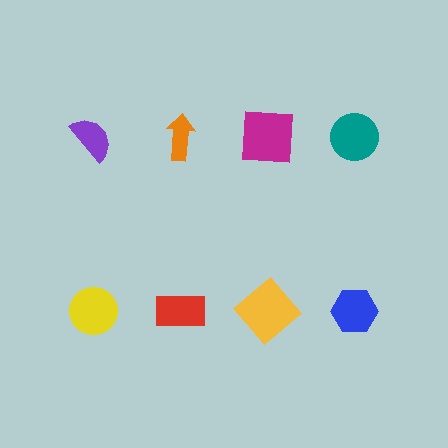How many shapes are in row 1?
4 shapes.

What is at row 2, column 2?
A red rectangle.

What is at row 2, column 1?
A yellow circle.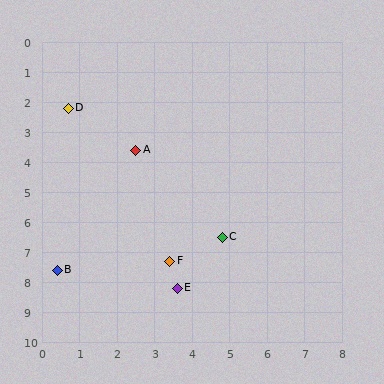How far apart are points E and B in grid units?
Points E and B are about 3.3 grid units apart.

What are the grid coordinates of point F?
Point F is at approximately (3.4, 7.3).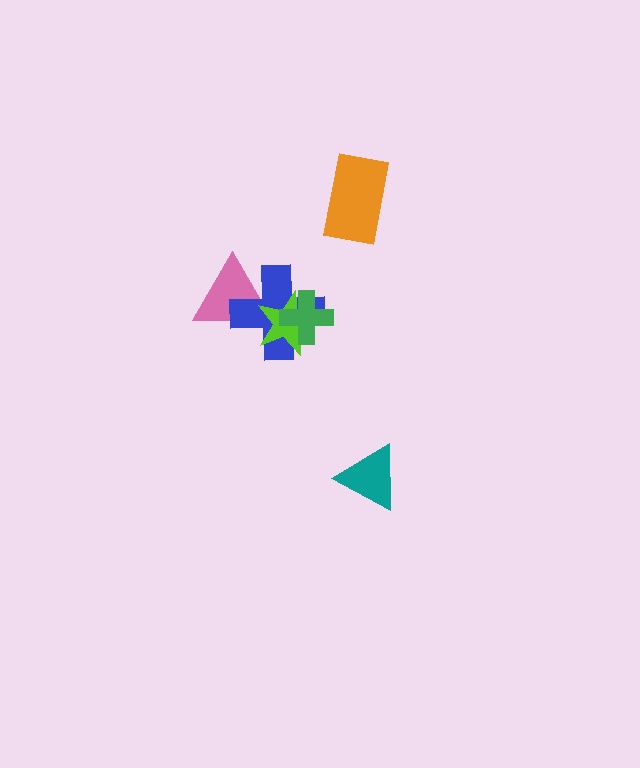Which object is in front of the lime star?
The green cross is in front of the lime star.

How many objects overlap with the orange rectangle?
0 objects overlap with the orange rectangle.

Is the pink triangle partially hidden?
Yes, it is partially covered by another shape.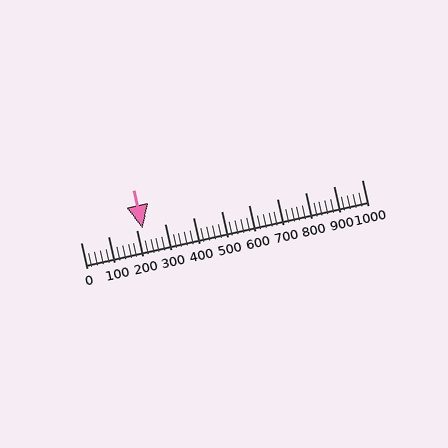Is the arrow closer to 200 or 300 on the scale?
The arrow is closer to 200.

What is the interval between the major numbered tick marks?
The major tick marks are spaced 100 units apart.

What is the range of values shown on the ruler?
The ruler shows values from 0 to 1000.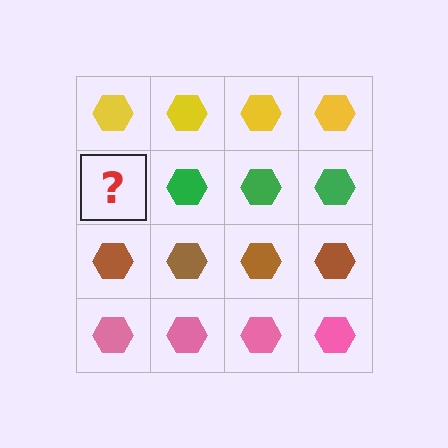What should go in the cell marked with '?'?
The missing cell should contain a green hexagon.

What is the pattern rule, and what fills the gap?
The rule is that each row has a consistent color. The gap should be filled with a green hexagon.